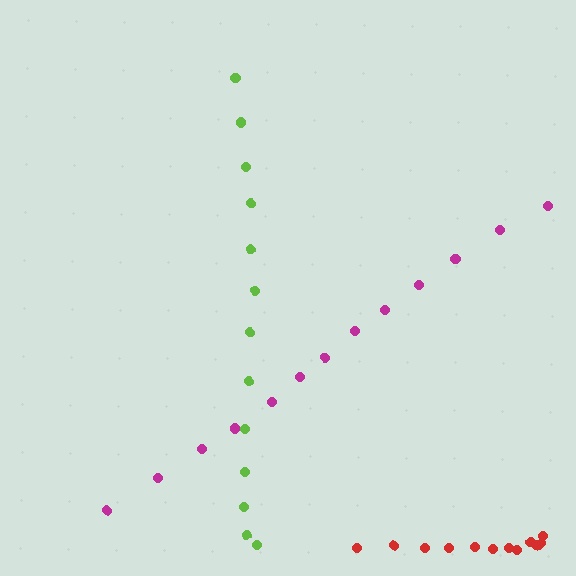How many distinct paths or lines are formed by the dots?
There are 3 distinct paths.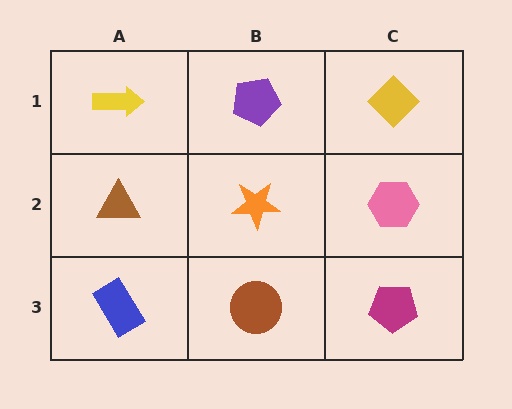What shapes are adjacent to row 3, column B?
An orange star (row 2, column B), a blue rectangle (row 3, column A), a magenta pentagon (row 3, column C).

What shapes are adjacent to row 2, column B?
A purple pentagon (row 1, column B), a brown circle (row 3, column B), a brown triangle (row 2, column A), a pink hexagon (row 2, column C).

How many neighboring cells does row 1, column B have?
3.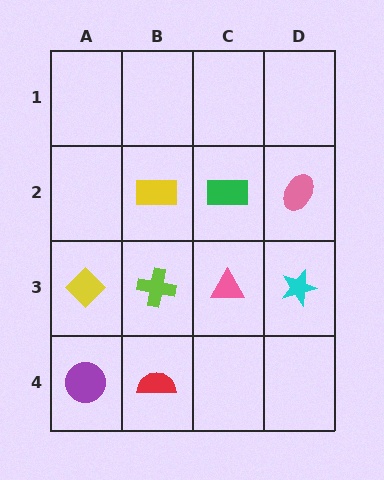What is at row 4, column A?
A purple circle.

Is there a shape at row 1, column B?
No, that cell is empty.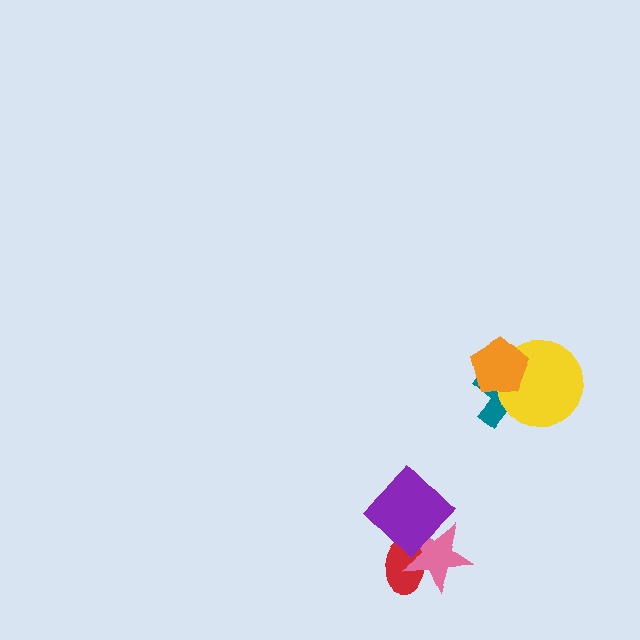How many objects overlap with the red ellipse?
2 objects overlap with the red ellipse.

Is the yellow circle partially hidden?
Yes, it is partially covered by another shape.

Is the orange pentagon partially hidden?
No, no other shape covers it.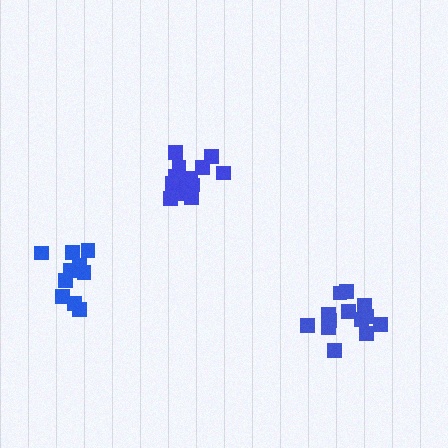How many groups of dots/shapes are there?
There are 3 groups.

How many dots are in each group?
Group 1: 10 dots, Group 2: 14 dots, Group 3: 13 dots (37 total).